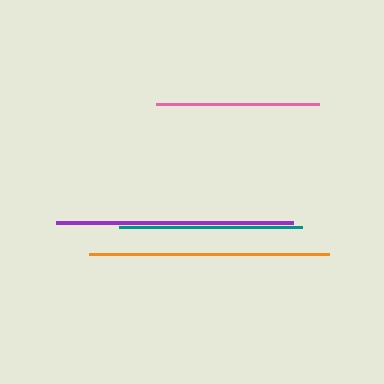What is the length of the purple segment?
The purple segment is approximately 237 pixels long.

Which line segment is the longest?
The orange line is the longest at approximately 240 pixels.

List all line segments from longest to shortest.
From longest to shortest: orange, purple, teal, pink.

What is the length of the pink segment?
The pink segment is approximately 164 pixels long.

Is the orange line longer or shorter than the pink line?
The orange line is longer than the pink line.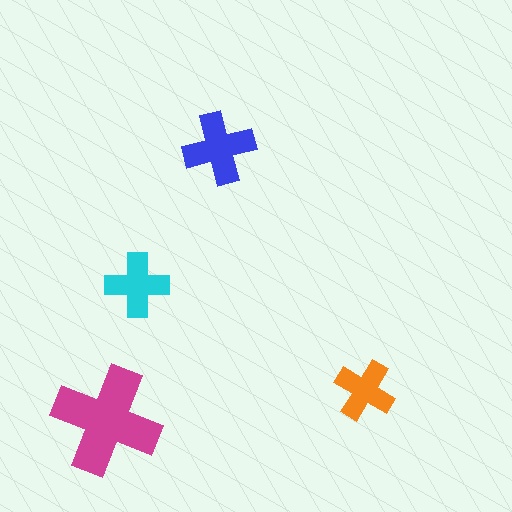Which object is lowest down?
The magenta cross is bottommost.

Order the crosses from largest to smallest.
the magenta one, the blue one, the cyan one, the orange one.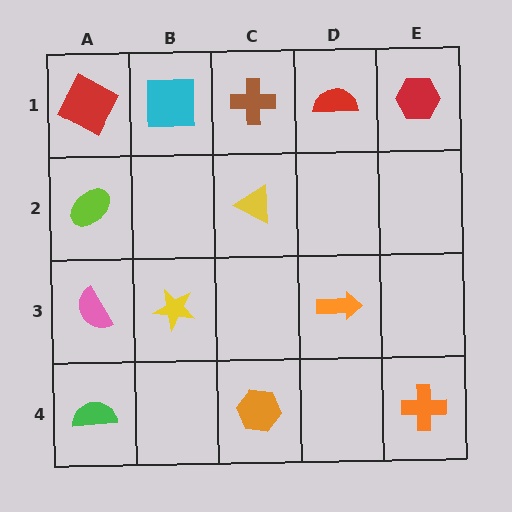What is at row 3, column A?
A pink semicircle.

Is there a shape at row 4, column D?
No, that cell is empty.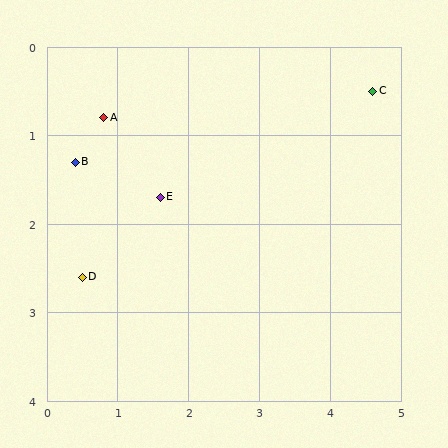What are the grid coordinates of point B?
Point B is at approximately (0.4, 1.3).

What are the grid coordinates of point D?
Point D is at approximately (0.5, 2.6).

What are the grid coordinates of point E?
Point E is at approximately (1.6, 1.7).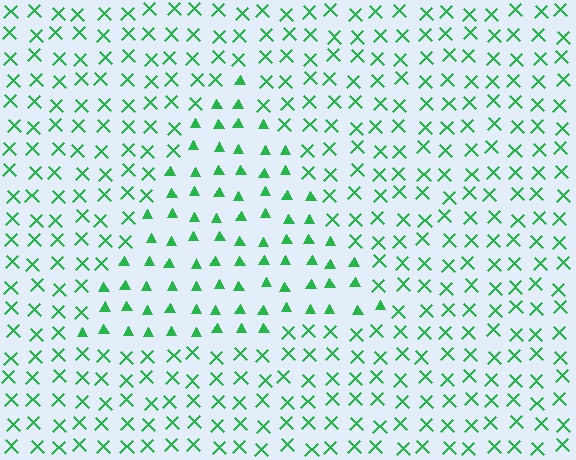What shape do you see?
I see a triangle.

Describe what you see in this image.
The image is filled with small green elements arranged in a uniform grid. A triangle-shaped region contains triangles, while the surrounding area contains X marks. The boundary is defined purely by the change in element shape.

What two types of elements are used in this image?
The image uses triangles inside the triangle region and X marks outside it.